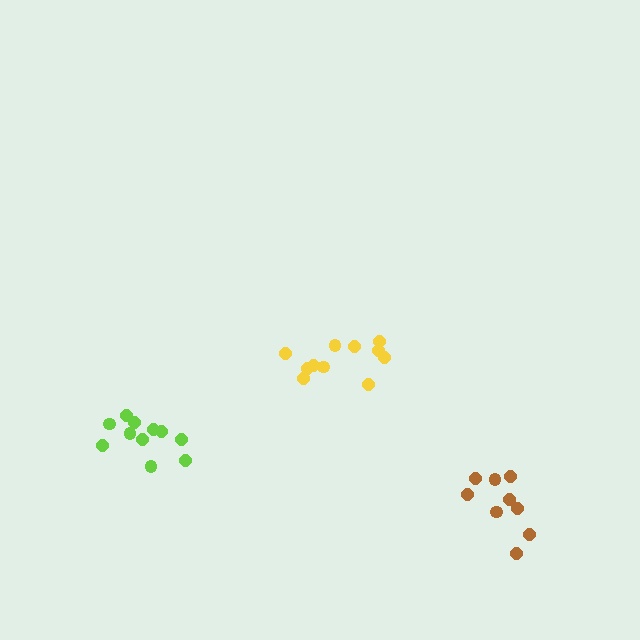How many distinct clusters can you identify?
There are 3 distinct clusters.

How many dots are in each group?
Group 1: 11 dots, Group 2: 9 dots, Group 3: 11 dots (31 total).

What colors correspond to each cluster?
The clusters are colored: yellow, brown, lime.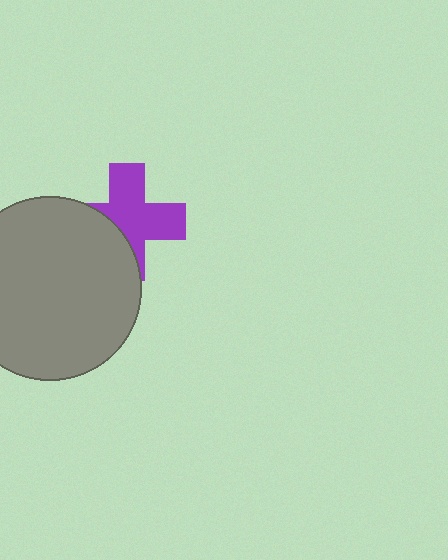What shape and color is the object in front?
The object in front is a gray circle.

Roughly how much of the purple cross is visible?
About half of it is visible (roughly 62%).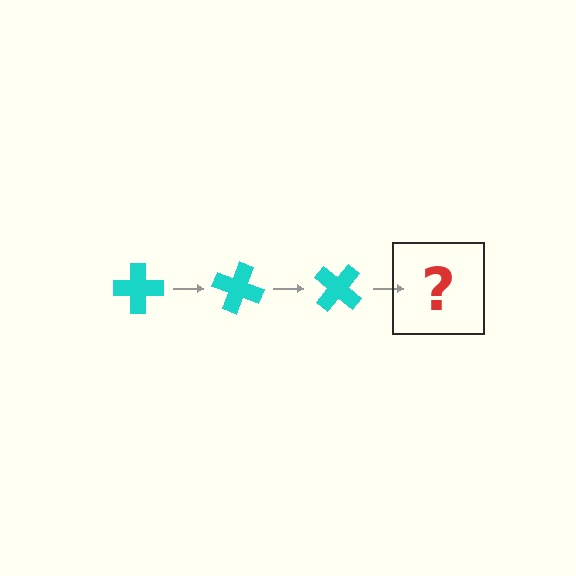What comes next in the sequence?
The next element should be a cyan cross rotated 60 degrees.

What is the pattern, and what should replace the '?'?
The pattern is that the cross rotates 20 degrees each step. The '?' should be a cyan cross rotated 60 degrees.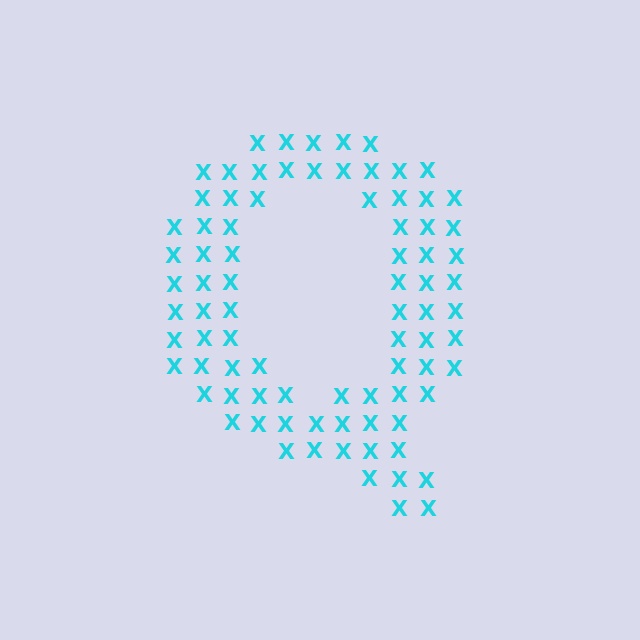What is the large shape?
The large shape is the letter Q.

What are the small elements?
The small elements are letter X's.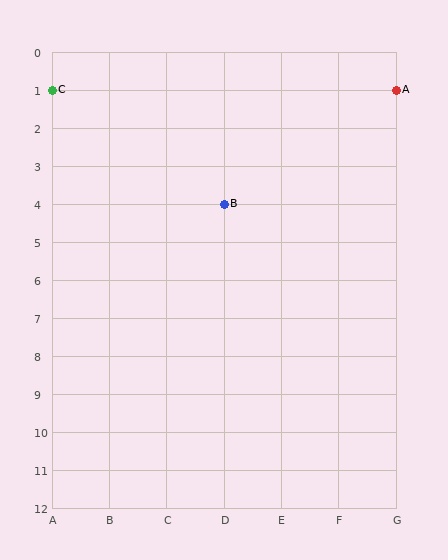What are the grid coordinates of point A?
Point A is at grid coordinates (G, 1).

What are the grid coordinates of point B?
Point B is at grid coordinates (D, 4).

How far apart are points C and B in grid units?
Points C and B are 3 columns and 3 rows apart (about 4.2 grid units diagonally).